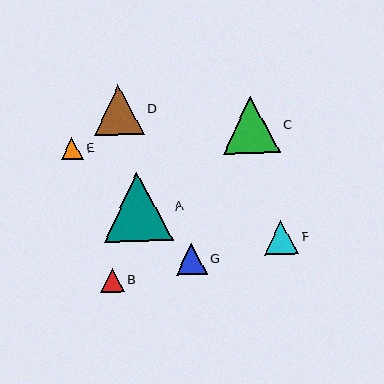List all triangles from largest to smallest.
From largest to smallest: A, C, D, F, G, B, E.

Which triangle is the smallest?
Triangle E is the smallest with a size of approximately 22 pixels.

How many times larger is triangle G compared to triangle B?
Triangle G is approximately 1.3 times the size of triangle B.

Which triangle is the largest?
Triangle A is the largest with a size of approximately 69 pixels.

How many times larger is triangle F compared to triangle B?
Triangle F is approximately 1.4 times the size of triangle B.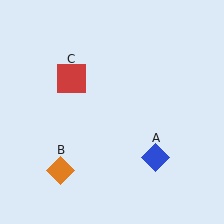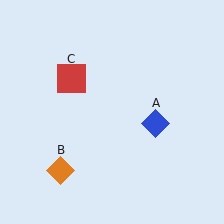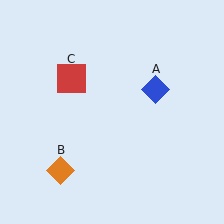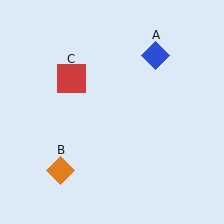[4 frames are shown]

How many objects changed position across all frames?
1 object changed position: blue diamond (object A).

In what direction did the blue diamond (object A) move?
The blue diamond (object A) moved up.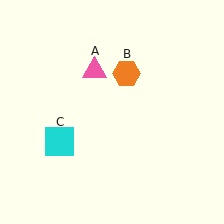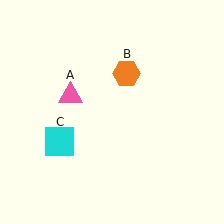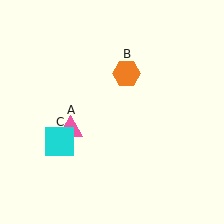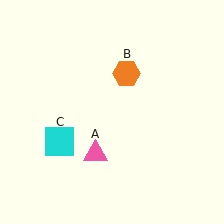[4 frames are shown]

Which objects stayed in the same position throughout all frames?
Orange hexagon (object B) and cyan square (object C) remained stationary.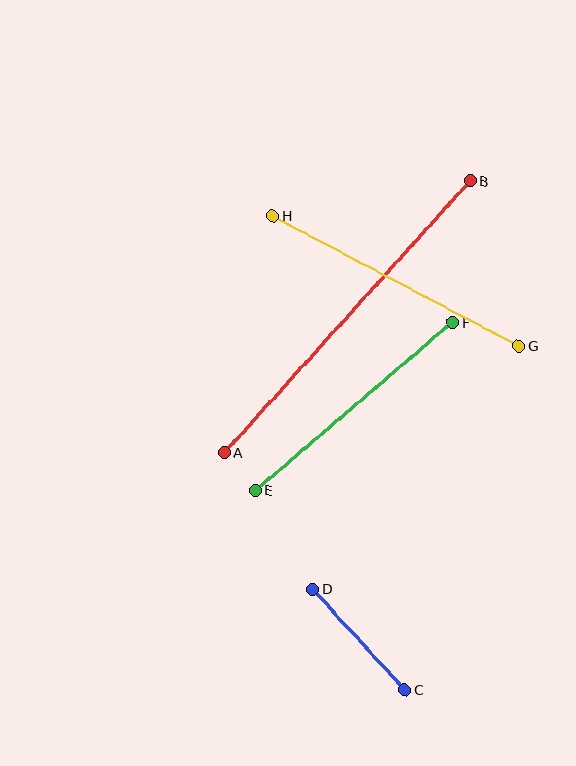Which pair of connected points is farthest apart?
Points A and B are farthest apart.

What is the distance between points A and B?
The distance is approximately 366 pixels.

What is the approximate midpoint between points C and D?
The midpoint is at approximately (359, 639) pixels.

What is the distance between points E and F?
The distance is approximately 259 pixels.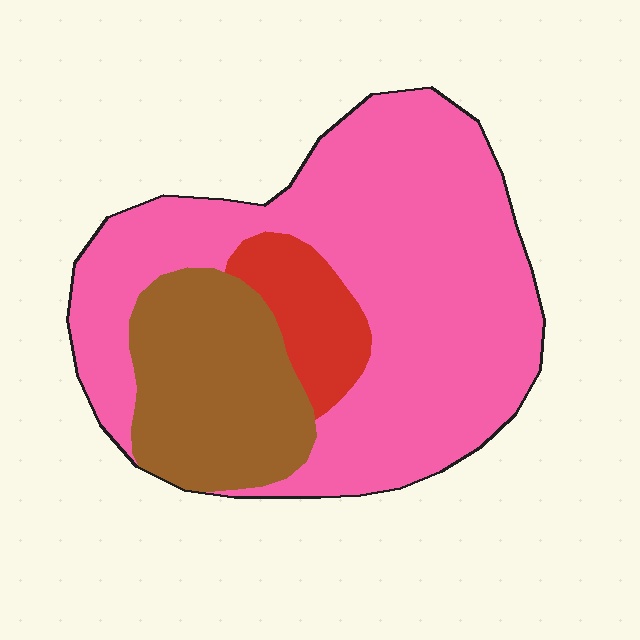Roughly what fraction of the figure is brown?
Brown covers about 25% of the figure.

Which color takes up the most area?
Pink, at roughly 65%.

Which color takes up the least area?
Red, at roughly 10%.